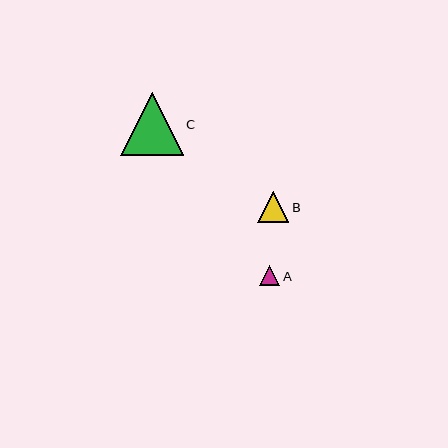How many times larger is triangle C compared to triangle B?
Triangle C is approximately 2.1 times the size of triangle B.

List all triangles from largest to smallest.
From largest to smallest: C, B, A.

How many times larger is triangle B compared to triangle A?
Triangle B is approximately 1.5 times the size of triangle A.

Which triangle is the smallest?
Triangle A is the smallest with a size of approximately 20 pixels.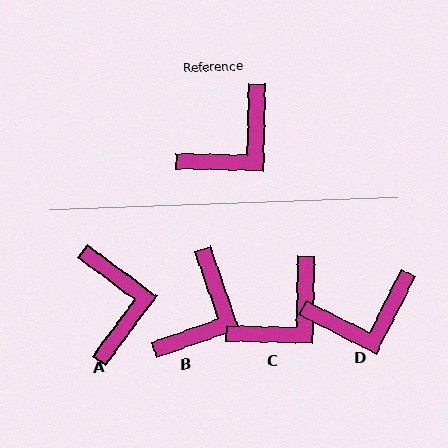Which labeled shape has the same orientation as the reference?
C.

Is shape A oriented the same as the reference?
No, it is off by about 55 degrees.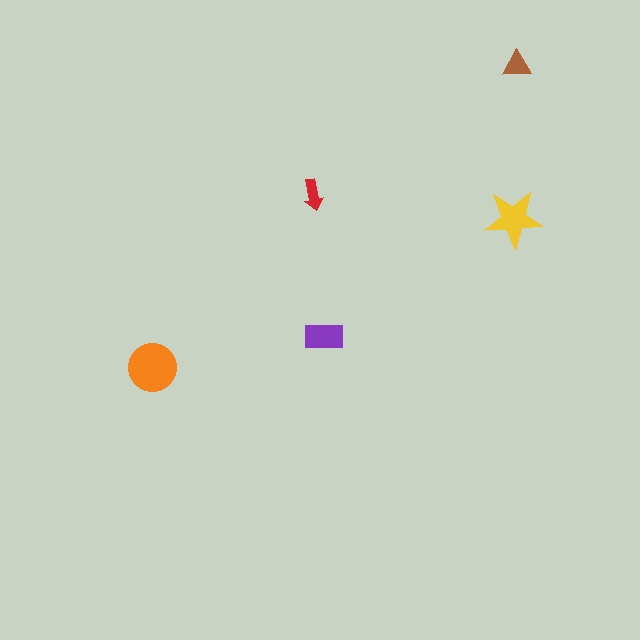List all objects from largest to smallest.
The orange circle, the yellow star, the purple rectangle, the brown triangle, the red arrow.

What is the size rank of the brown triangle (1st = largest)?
4th.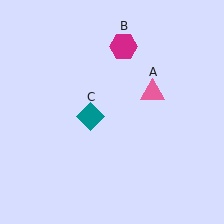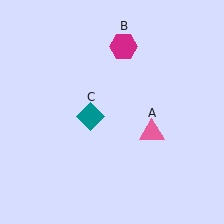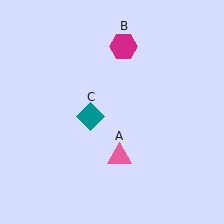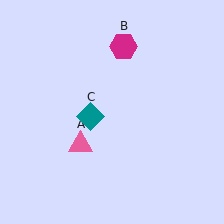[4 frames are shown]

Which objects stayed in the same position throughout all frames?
Magenta hexagon (object B) and teal diamond (object C) remained stationary.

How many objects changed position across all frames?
1 object changed position: pink triangle (object A).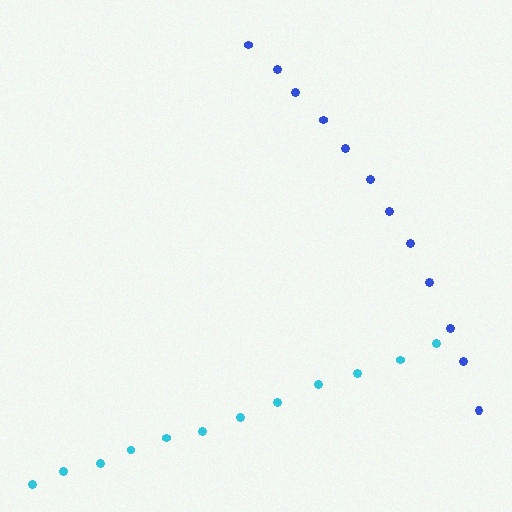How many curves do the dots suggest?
There are 2 distinct paths.